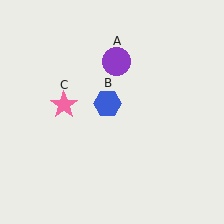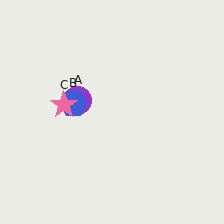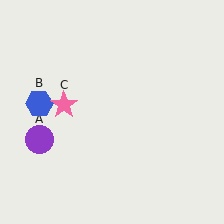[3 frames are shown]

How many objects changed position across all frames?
2 objects changed position: purple circle (object A), blue hexagon (object B).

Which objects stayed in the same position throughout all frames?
Pink star (object C) remained stationary.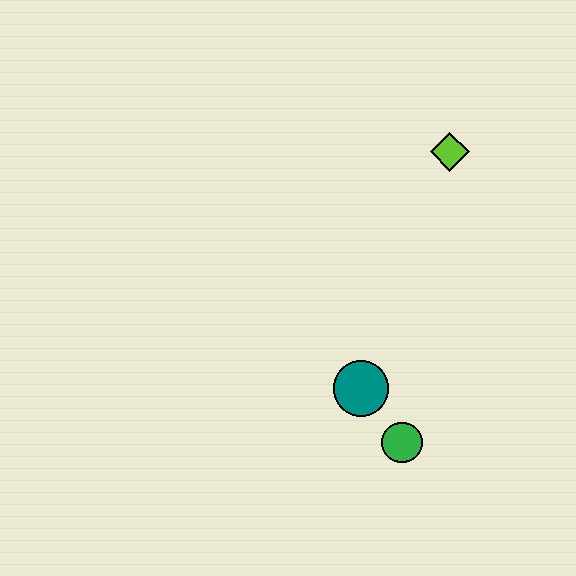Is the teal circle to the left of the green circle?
Yes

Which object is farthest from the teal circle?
The lime diamond is farthest from the teal circle.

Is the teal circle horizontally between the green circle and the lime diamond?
No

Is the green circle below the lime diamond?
Yes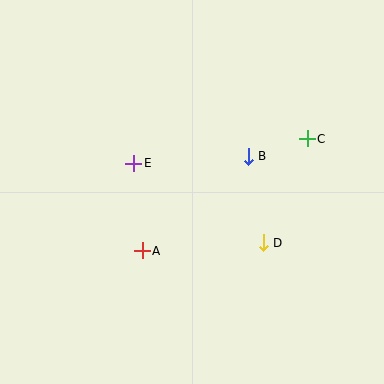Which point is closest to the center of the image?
Point E at (134, 163) is closest to the center.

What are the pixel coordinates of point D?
Point D is at (263, 243).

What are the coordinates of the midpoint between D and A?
The midpoint between D and A is at (203, 247).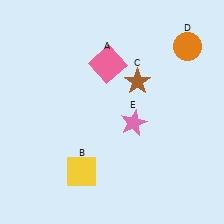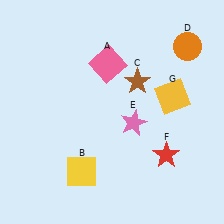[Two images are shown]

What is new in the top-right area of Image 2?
A yellow square (G) was added in the top-right area of Image 2.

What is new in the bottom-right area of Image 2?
A red star (F) was added in the bottom-right area of Image 2.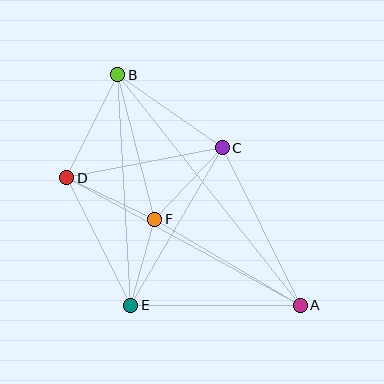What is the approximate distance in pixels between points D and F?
The distance between D and F is approximately 97 pixels.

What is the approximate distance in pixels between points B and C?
The distance between B and C is approximately 127 pixels.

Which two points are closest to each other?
Points E and F are closest to each other.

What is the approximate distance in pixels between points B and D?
The distance between B and D is approximately 115 pixels.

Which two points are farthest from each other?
Points A and B are farthest from each other.